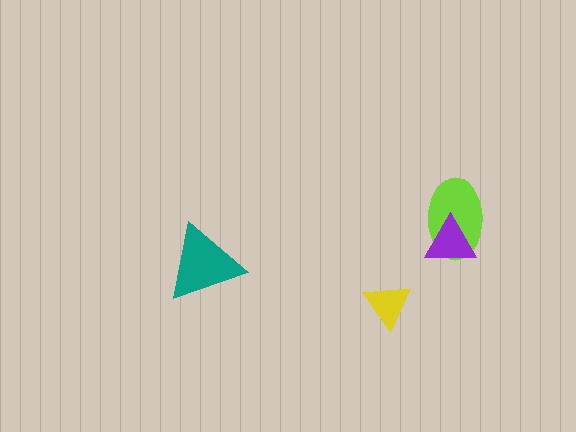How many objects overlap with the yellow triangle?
0 objects overlap with the yellow triangle.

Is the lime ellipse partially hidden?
Yes, it is partially covered by another shape.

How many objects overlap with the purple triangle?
1 object overlaps with the purple triangle.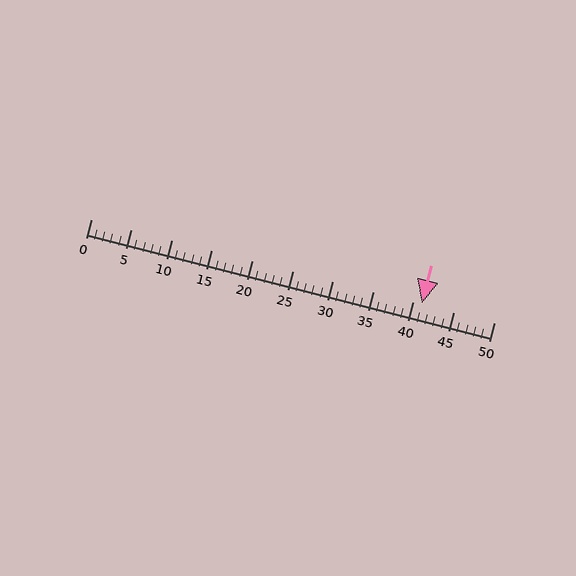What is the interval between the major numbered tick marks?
The major tick marks are spaced 5 units apart.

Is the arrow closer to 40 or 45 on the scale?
The arrow is closer to 40.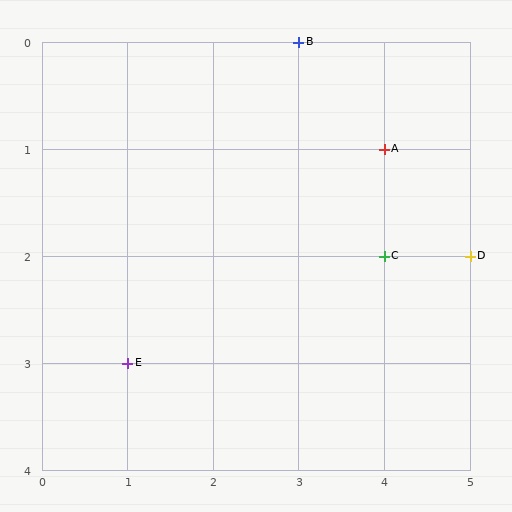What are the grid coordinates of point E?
Point E is at grid coordinates (1, 3).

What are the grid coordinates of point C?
Point C is at grid coordinates (4, 2).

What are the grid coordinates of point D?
Point D is at grid coordinates (5, 2).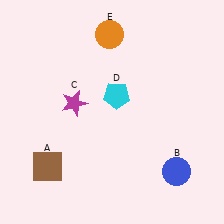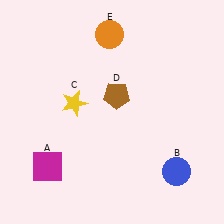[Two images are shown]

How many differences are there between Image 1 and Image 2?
There are 3 differences between the two images.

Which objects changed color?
A changed from brown to magenta. C changed from magenta to yellow. D changed from cyan to brown.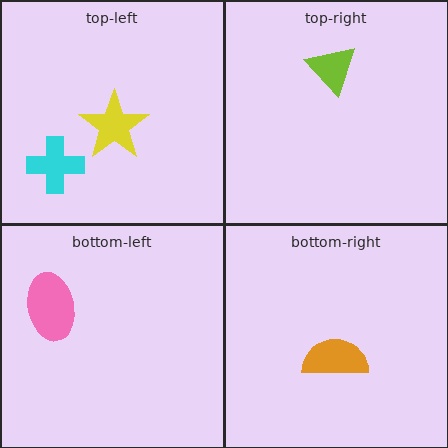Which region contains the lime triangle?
The top-right region.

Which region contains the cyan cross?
The top-left region.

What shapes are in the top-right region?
The lime triangle.